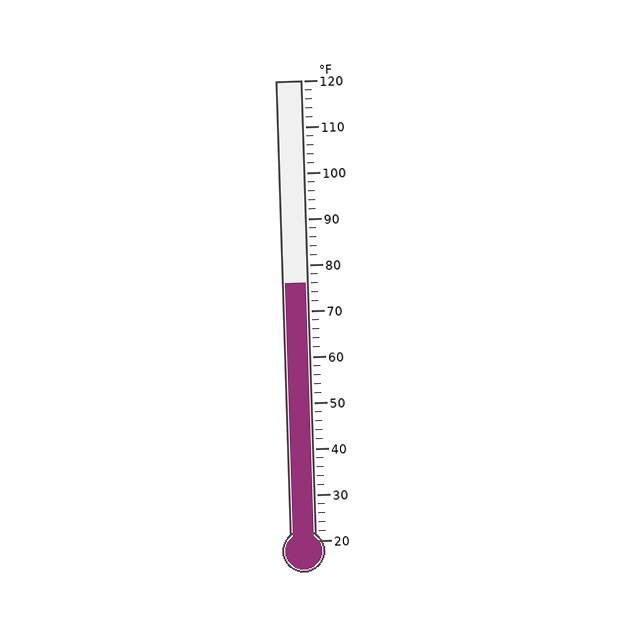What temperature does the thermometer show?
The thermometer shows approximately 76°F.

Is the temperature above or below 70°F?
The temperature is above 70°F.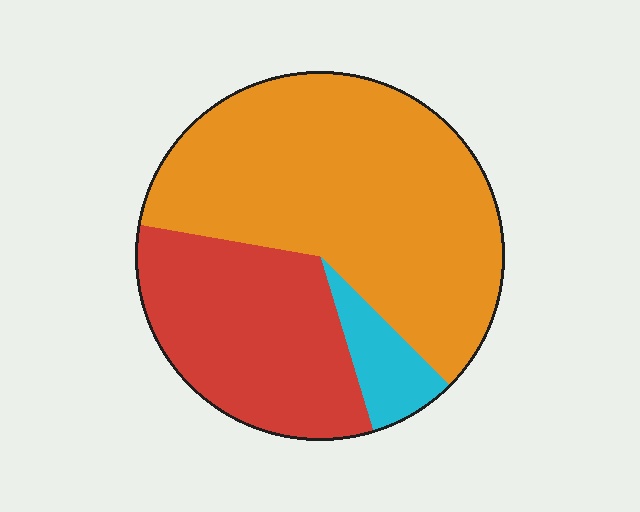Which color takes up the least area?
Cyan, at roughly 10%.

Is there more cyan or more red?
Red.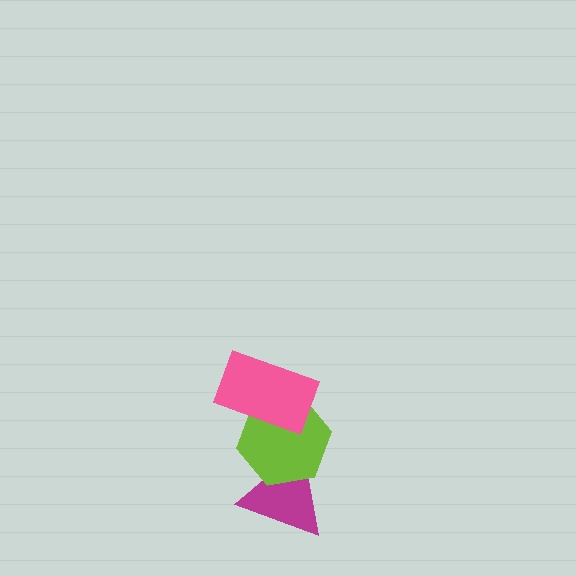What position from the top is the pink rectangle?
The pink rectangle is 1st from the top.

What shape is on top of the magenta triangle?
The lime hexagon is on top of the magenta triangle.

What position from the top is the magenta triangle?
The magenta triangle is 3rd from the top.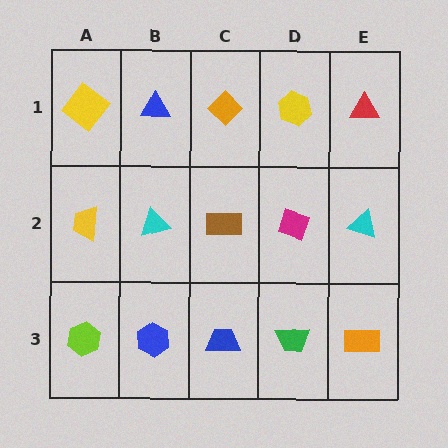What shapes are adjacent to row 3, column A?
A yellow trapezoid (row 2, column A), a blue hexagon (row 3, column B).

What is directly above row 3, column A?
A yellow trapezoid.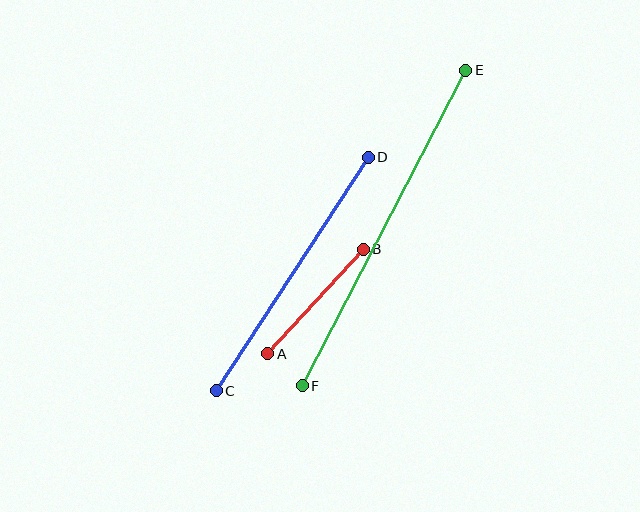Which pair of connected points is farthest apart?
Points E and F are farthest apart.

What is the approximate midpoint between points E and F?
The midpoint is at approximately (384, 228) pixels.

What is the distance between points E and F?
The distance is approximately 355 pixels.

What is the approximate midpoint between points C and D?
The midpoint is at approximately (292, 274) pixels.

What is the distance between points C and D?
The distance is approximately 279 pixels.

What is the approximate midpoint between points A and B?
The midpoint is at approximately (315, 302) pixels.